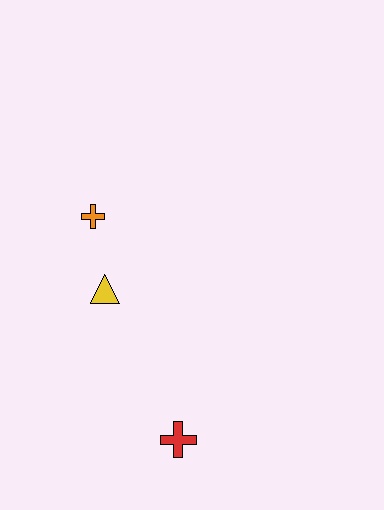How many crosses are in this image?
There are 2 crosses.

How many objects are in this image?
There are 3 objects.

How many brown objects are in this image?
There are no brown objects.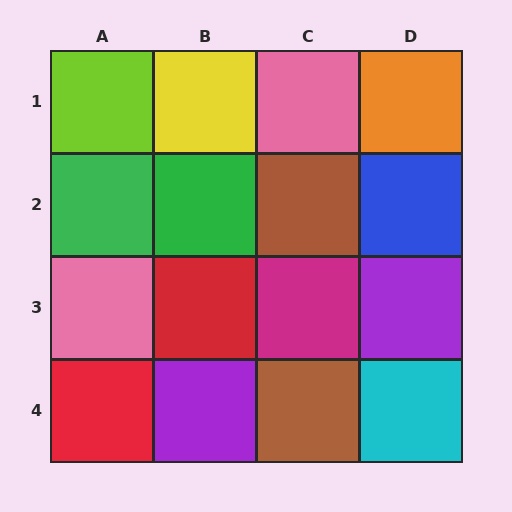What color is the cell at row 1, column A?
Lime.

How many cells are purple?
2 cells are purple.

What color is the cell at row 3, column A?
Pink.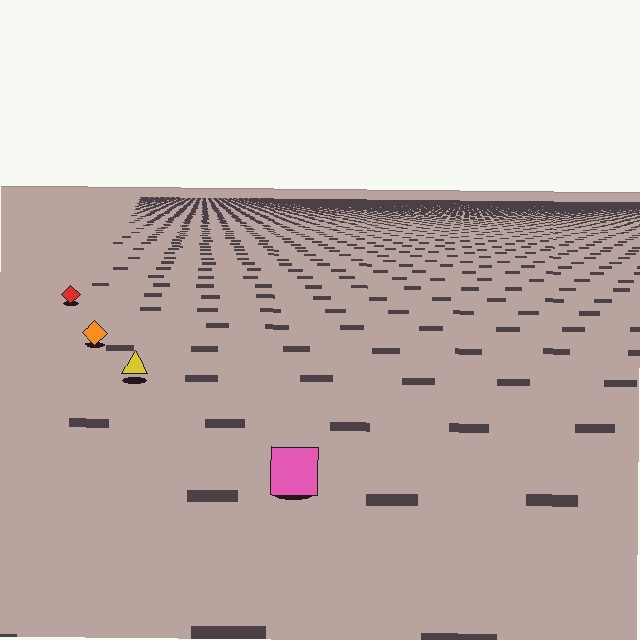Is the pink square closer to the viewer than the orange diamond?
Yes. The pink square is closer — you can tell from the texture gradient: the ground texture is coarser near it.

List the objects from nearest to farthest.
From nearest to farthest: the pink square, the yellow triangle, the orange diamond, the red diamond.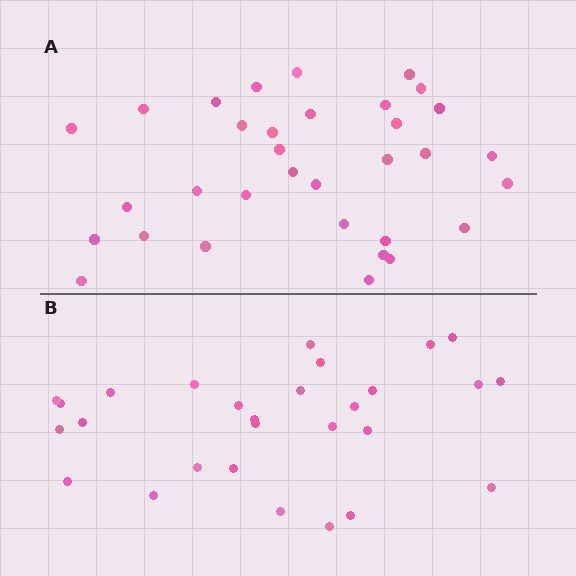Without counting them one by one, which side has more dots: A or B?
Region A (the top region) has more dots.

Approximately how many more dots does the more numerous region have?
Region A has about 5 more dots than region B.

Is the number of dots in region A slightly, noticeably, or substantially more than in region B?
Region A has only slightly more — the two regions are fairly close. The ratio is roughly 1.2 to 1.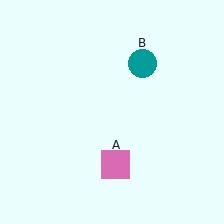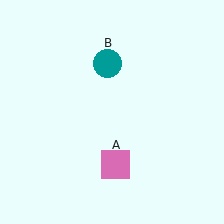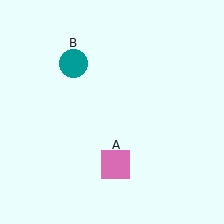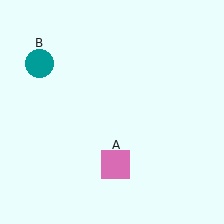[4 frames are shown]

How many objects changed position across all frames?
1 object changed position: teal circle (object B).